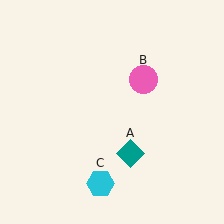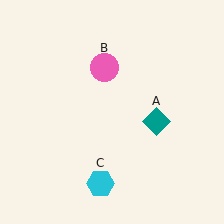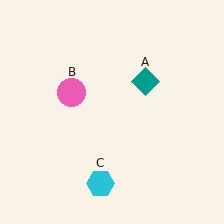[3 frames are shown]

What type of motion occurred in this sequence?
The teal diamond (object A), pink circle (object B) rotated counterclockwise around the center of the scene.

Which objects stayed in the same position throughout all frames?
Cyan hexagon (object C) remained stationary.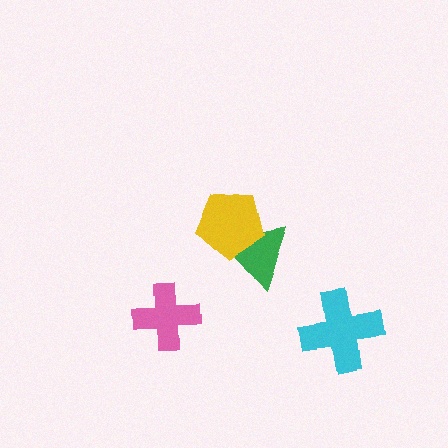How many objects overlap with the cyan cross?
0 objects overlap with the cyan cross.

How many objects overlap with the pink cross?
0 objects overlap with the pink cross.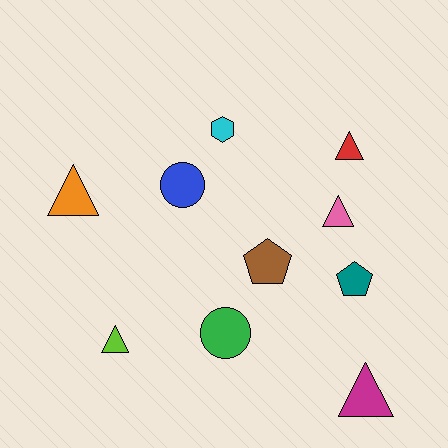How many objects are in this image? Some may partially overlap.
There are 10 objects.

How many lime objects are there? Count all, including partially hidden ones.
There is 1 lime object.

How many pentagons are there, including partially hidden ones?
There are 2 pentagons.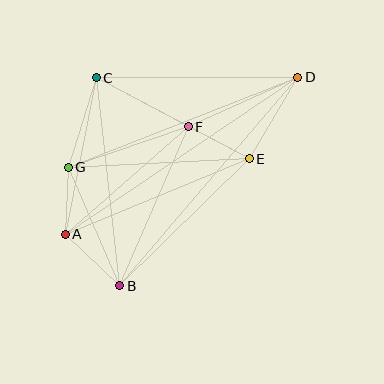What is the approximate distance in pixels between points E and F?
The distance between E and F is approximately 69 pixels.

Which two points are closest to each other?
Points A and G are closest to each other.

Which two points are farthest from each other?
Points A and D are farthest from each other.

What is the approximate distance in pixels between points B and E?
The distance between B and E is approximately 181 pixels.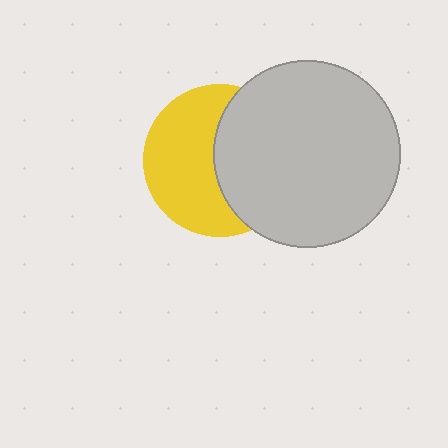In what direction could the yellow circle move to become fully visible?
The yellow circle could move left. That would shift it out from behind the light gray circle entirely.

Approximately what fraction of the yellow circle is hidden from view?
Roughly 46% of the yellow circle is hidden behind the light gray circle.